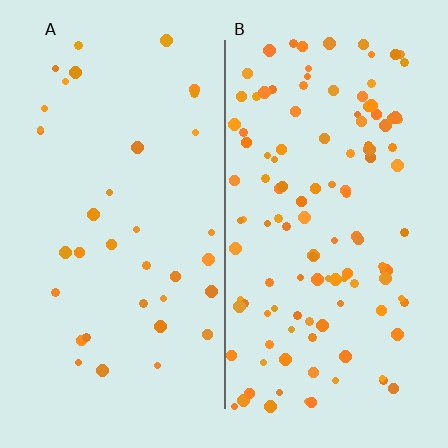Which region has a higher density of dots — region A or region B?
B (the right).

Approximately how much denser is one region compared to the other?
Approximately 3.4× — region B over region A.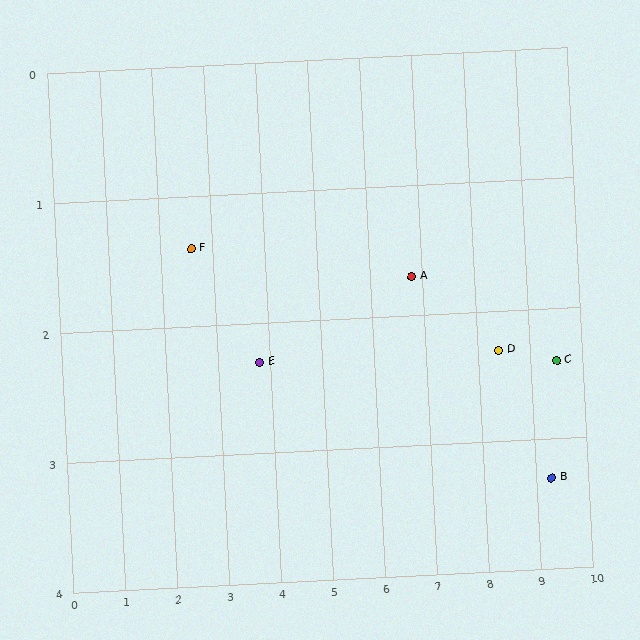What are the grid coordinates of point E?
Point E is at approximately (3.8, 2.3).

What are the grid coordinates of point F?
Point F is at approximately (2.6, 1.4).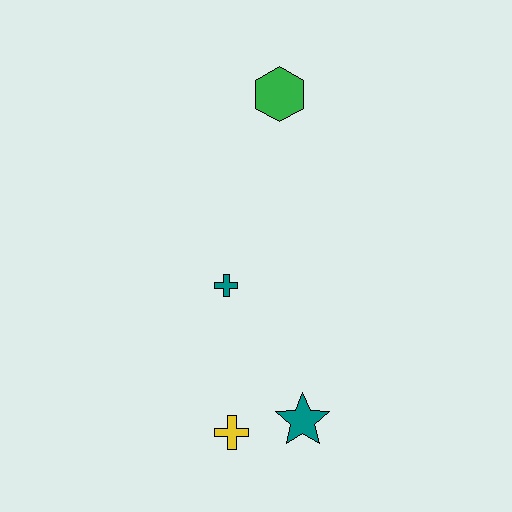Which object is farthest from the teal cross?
The green hexagon is farthest from the teal cross.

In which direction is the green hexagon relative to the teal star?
The green hexagon is above the teal star.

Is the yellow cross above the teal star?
No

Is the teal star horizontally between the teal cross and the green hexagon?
No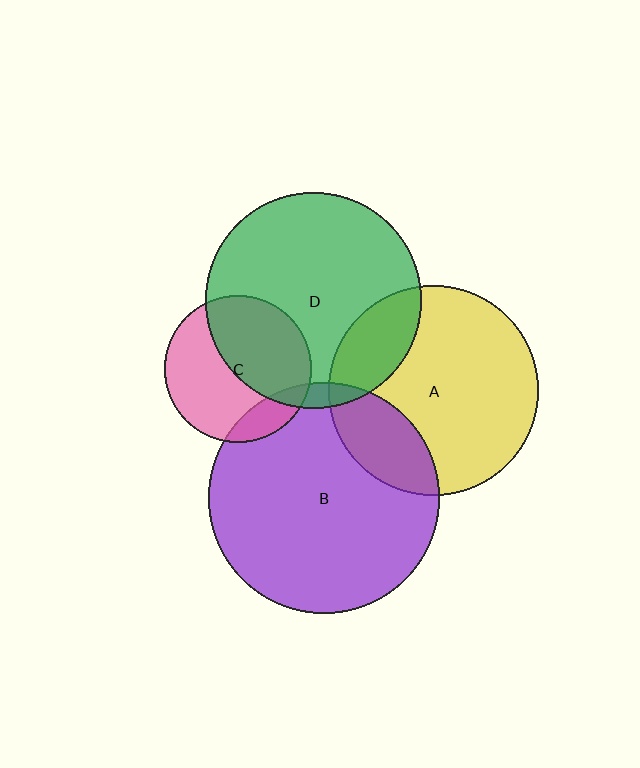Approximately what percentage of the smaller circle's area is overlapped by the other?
Approximately 50%.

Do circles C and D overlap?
Yes.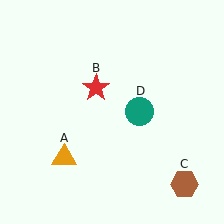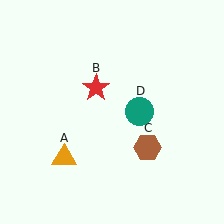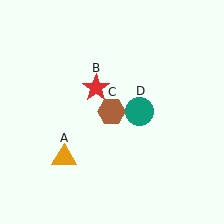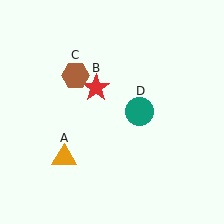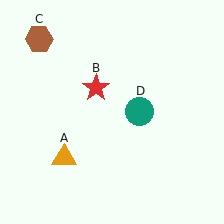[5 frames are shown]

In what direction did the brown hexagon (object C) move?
The brown hexagon (object C) moved up and to the left.